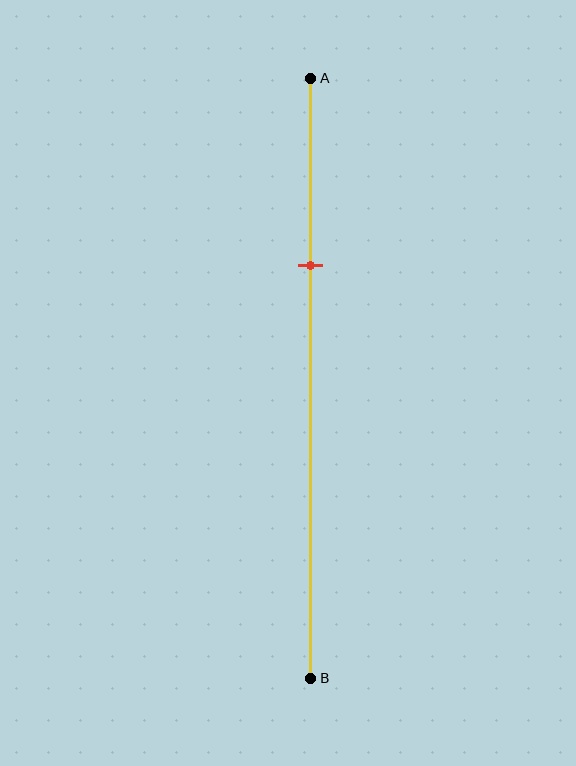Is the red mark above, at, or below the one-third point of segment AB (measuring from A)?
The red mark is approximately at the one-third point of segment AB.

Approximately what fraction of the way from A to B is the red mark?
The red mark is approximately 30% of the way from A to B.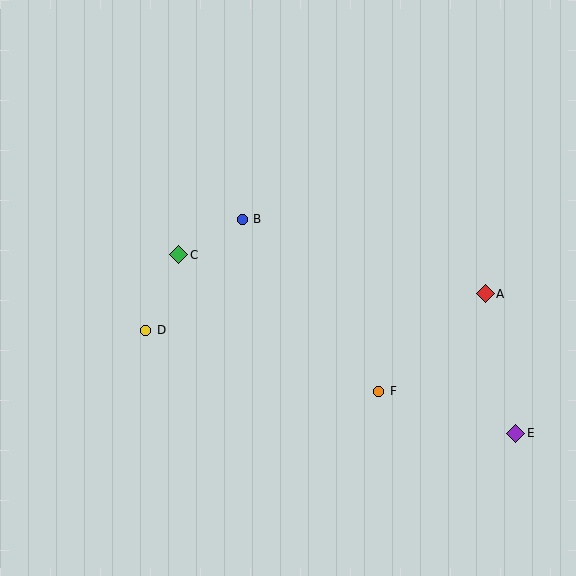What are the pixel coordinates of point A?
Point A is at (485, 294).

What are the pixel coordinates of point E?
Point E is at (516, 433).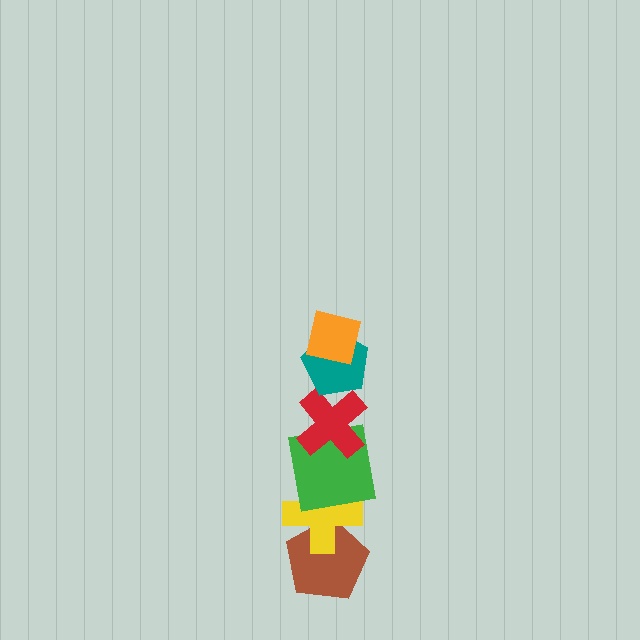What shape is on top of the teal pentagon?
The orange square is on top of the teal pentagon.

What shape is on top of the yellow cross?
The green square is on top of the yellow cross.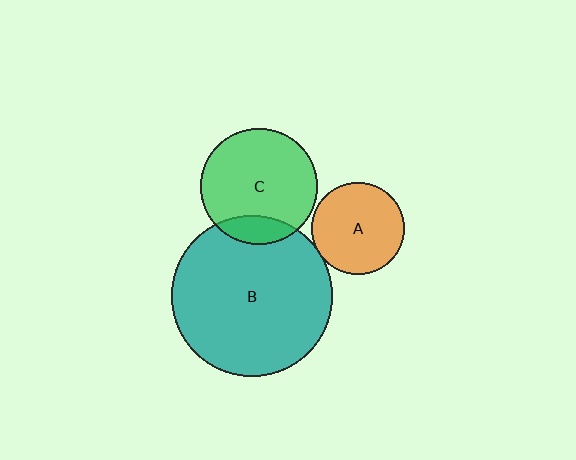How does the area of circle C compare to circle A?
Approximately 1.6 times.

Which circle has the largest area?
Circle B (teal).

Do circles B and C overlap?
Yes.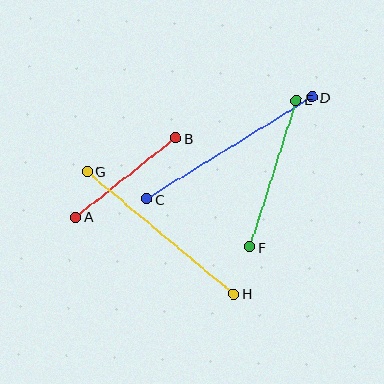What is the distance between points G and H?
The distance is approximately 192 pixels.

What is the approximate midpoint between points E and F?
The midpoint is at approximately (273, 173) pixels.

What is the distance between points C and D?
The distance is approximately 194 pixels.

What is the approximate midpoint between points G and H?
The midpoint is at approximately (160, 233) pixels.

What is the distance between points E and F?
The distance is approximately 154 pixels.